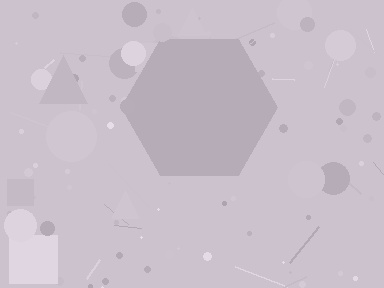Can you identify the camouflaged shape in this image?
The camouflaged shape is a hexagon.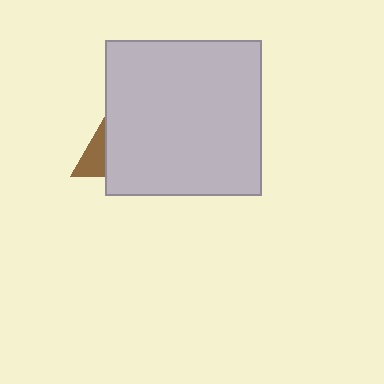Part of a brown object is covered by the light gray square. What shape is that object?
It is a triangle.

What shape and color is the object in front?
The object in front is a light gray square.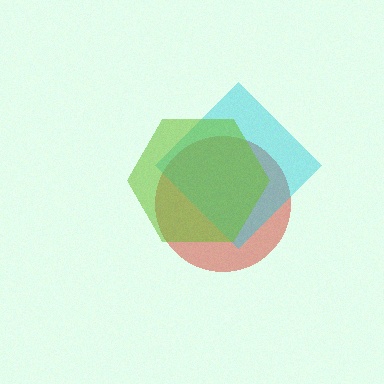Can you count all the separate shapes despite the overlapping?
Yes, there are 3 separate shapes.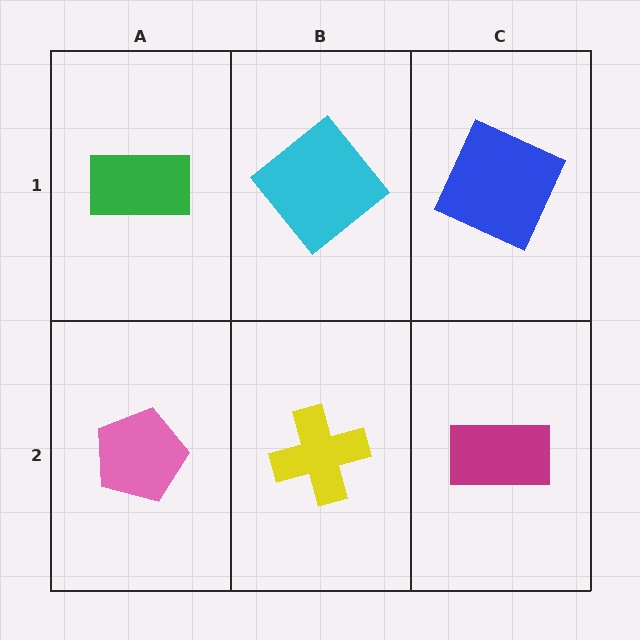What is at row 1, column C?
A blue square.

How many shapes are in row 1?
3 shapes.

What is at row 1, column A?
A green rectangle.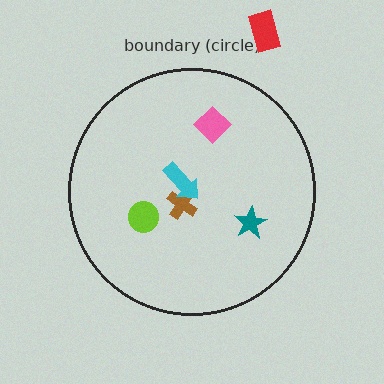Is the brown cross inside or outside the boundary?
Inside.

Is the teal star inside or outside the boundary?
Inside.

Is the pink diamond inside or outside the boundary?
Inside.